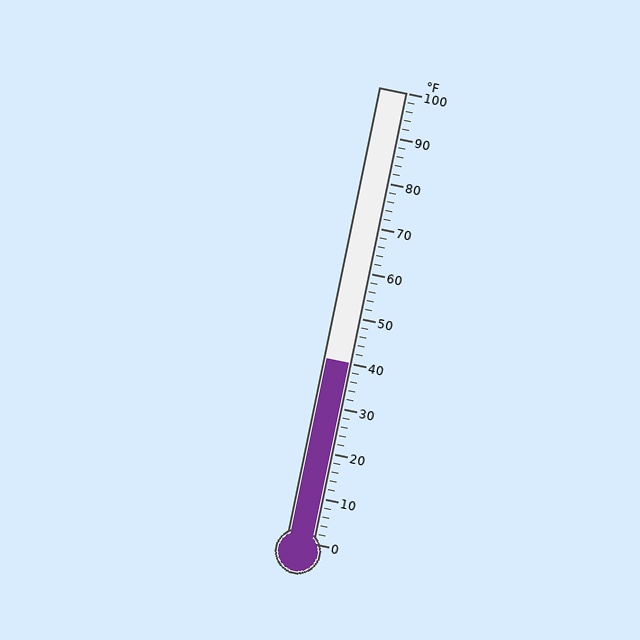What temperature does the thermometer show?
The thermometer shows approximately 40°F.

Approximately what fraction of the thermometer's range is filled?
The thermometer is filled to approximately 40% of its range.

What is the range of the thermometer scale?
The thermometer scale ranges from 0°F to 100°F.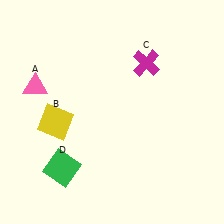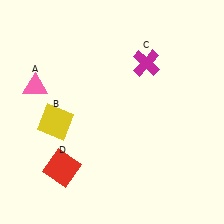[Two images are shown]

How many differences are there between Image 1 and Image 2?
There is 1 difference between the two images.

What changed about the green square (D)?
In Image 1, D is green. In Image 2, it changed to red.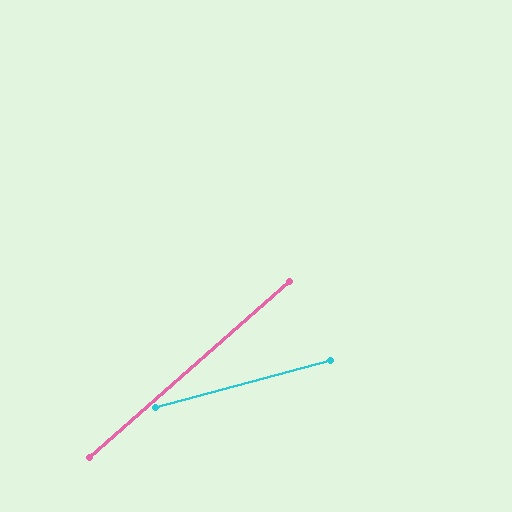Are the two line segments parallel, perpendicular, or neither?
Neither parallel nor perpendicular — they differ by about 26°.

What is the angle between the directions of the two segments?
Approximately 26 degrees.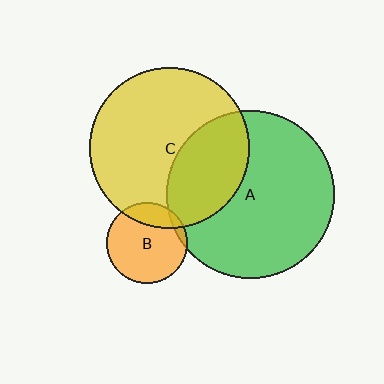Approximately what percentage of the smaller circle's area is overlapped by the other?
Approximately 20%.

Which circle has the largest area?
Circle A (green).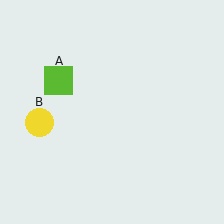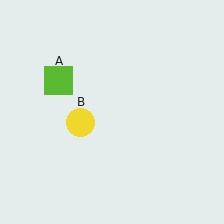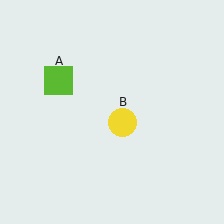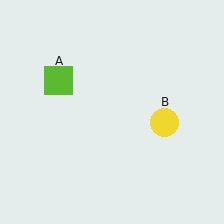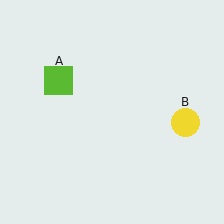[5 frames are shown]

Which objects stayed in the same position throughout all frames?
Lime square (object A) remained stationary.